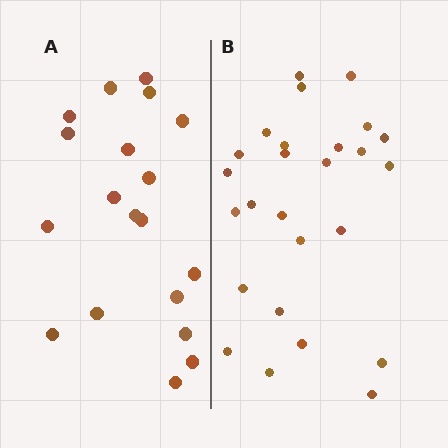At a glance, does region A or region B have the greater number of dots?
Region B (the right region) has more dots.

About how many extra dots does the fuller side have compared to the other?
Region B has roughly 8 or so more dots than region A.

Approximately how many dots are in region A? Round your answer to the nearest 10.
About 20 dots. (The exact count is 19, which rounds to 20.)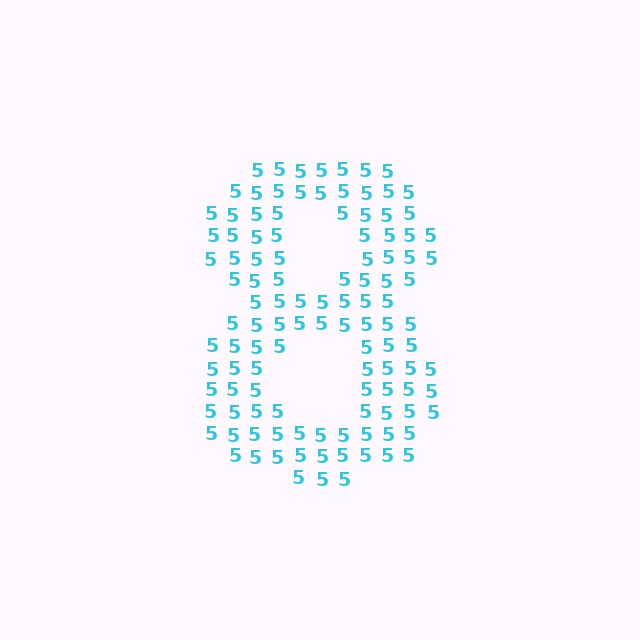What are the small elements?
The small elements are digit 5's.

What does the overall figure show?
The overall figure shows the digit 8.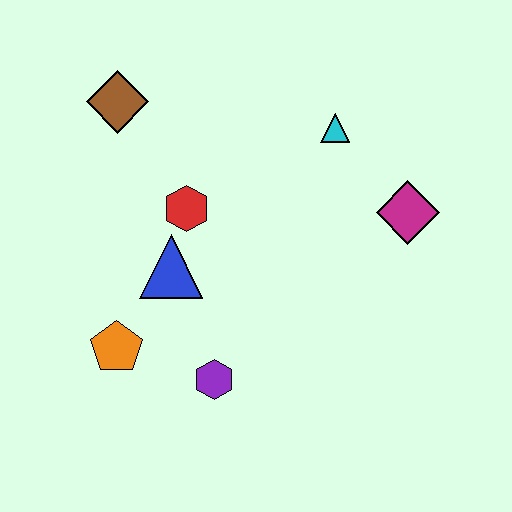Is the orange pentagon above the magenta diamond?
No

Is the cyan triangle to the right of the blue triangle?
Yes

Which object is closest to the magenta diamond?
The cyan triangle is closest to the magenta diamond.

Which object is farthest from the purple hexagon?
The brown diamond is farthest from the purple hexagon.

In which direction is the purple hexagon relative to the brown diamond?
The purple hexagon is below the brown diamond.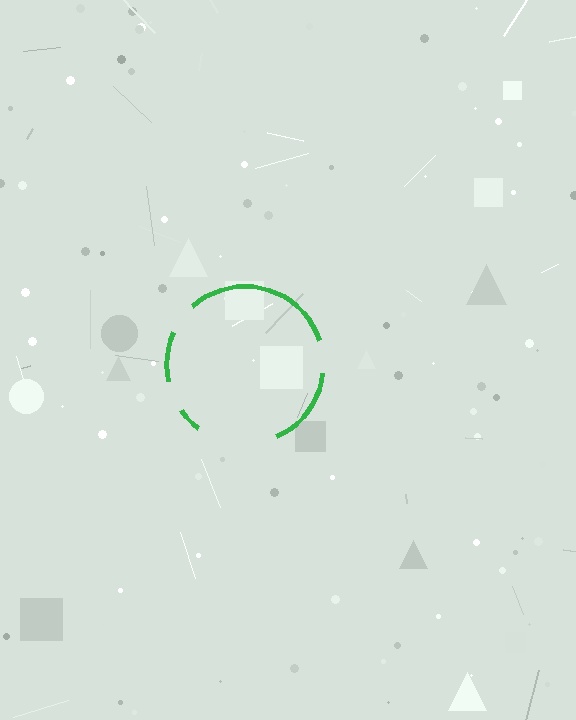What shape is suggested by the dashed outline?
The dashed outline suggests a circle.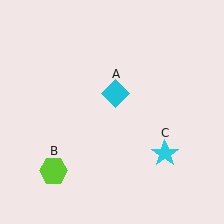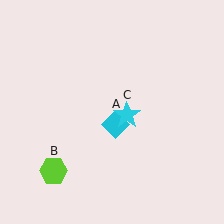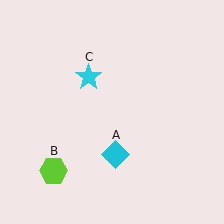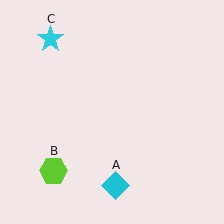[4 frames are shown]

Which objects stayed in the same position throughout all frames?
Lime hexagon (object B) remained stationary.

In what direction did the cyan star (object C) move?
The cyan star (object C) moved up and to the left.